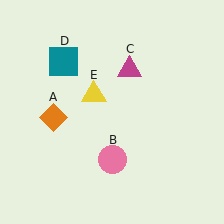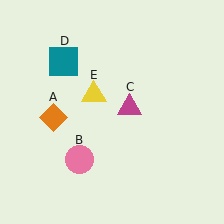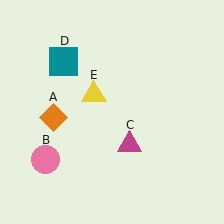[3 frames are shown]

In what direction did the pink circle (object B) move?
The pink circle (object B) moved left.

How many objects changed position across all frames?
2 objects changed position: pink circle (object B), magenta triangle (object C).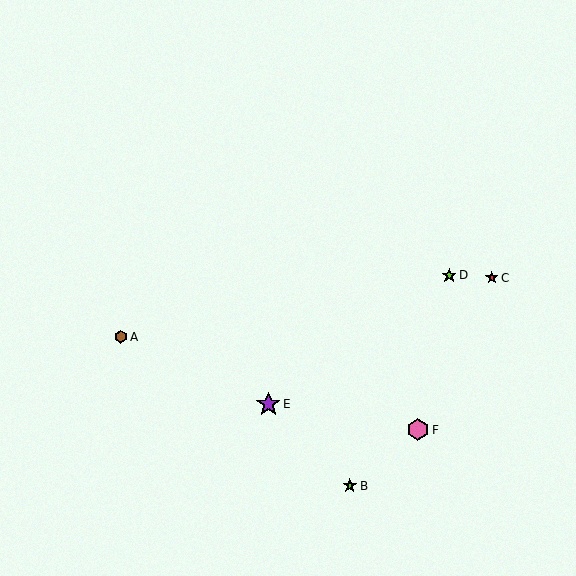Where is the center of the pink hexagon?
The center of the pink hexagon is at (418, 430).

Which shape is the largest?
The purple star (labeled E) is the largest.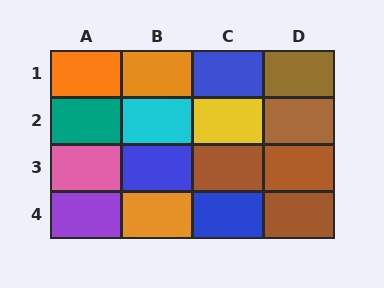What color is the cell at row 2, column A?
Teal.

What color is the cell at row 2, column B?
Cyan.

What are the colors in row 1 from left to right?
Orange, orange, blue, brown.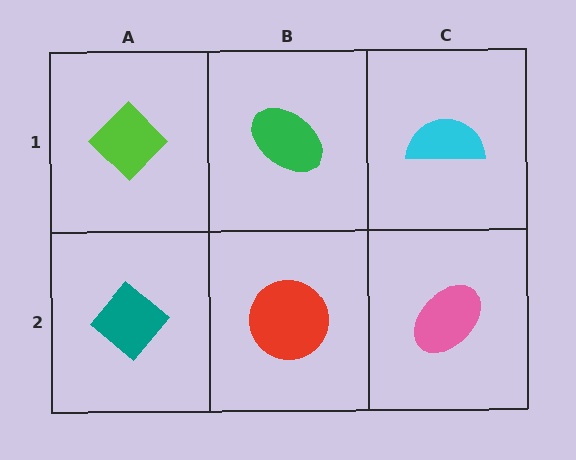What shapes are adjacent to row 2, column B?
A green ellipse (row 1, column B), a teal diamond (row 2, column A), a pink ellipse (row 2, column C).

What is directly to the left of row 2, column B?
A teal diamond.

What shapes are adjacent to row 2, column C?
A cyan semicircle (row 1, column C), a red circle (row 2, column B).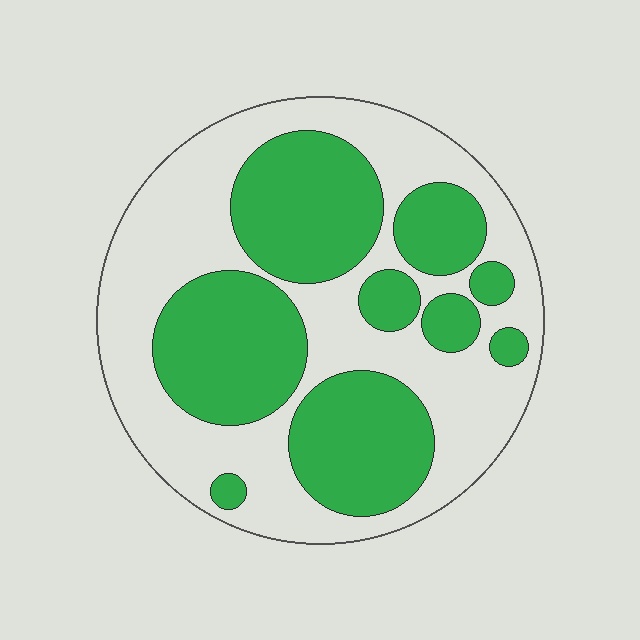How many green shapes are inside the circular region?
9.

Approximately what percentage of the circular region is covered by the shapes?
Approximately 45%.